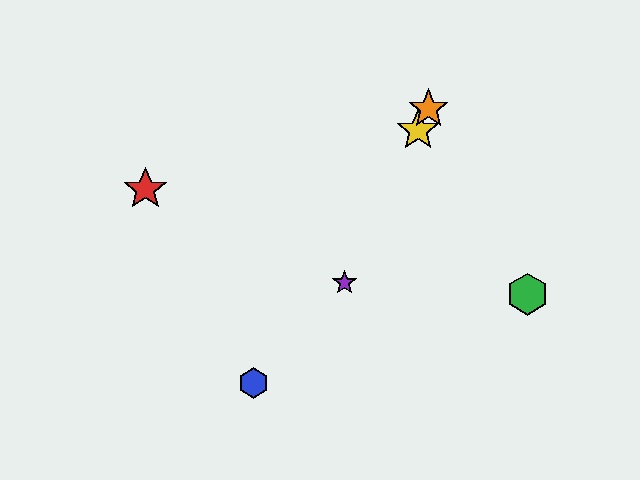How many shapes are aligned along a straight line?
3 shapes (the yellow star, the purple star, the orange star) are aligned along a straight line.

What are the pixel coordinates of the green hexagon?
The green hexagon is at (527, 294).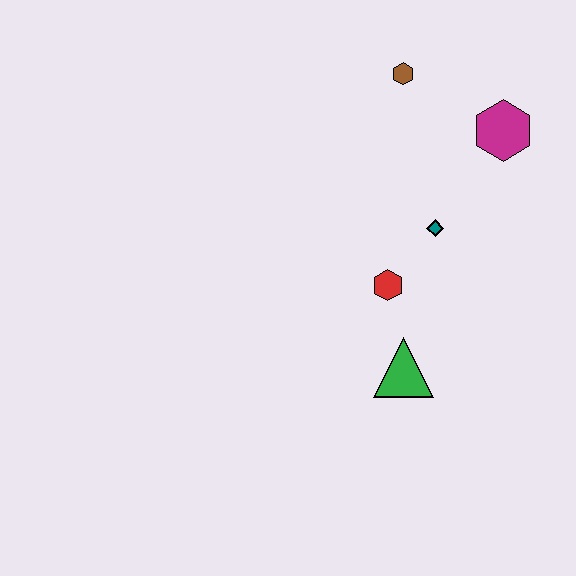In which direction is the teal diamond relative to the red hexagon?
The teal diamond is above the red hexagon.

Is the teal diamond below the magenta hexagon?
Yes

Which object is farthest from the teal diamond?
The brown hexagon is farthest from the teal diamond.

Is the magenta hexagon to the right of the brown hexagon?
Yes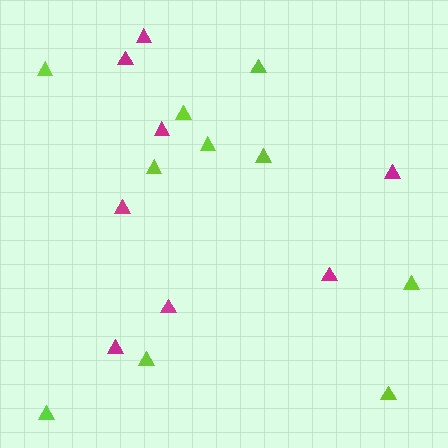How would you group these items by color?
There are 2 groups: one group of magenta triangles (8) and one group of lime triangles (10).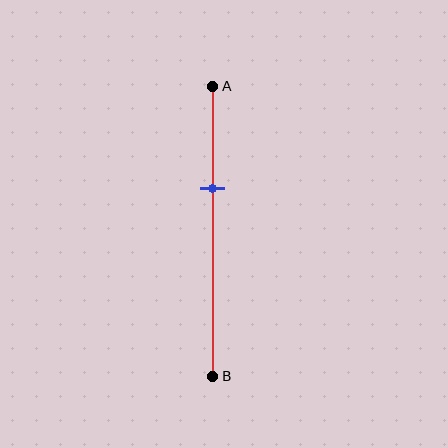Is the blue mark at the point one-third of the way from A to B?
Yes, the mark is approximately at the one-third point.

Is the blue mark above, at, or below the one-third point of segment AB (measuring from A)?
The blue mark is approximately at the one-third point of segment AB.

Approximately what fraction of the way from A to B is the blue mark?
The blue mark is approximately 35% of the way from A to B.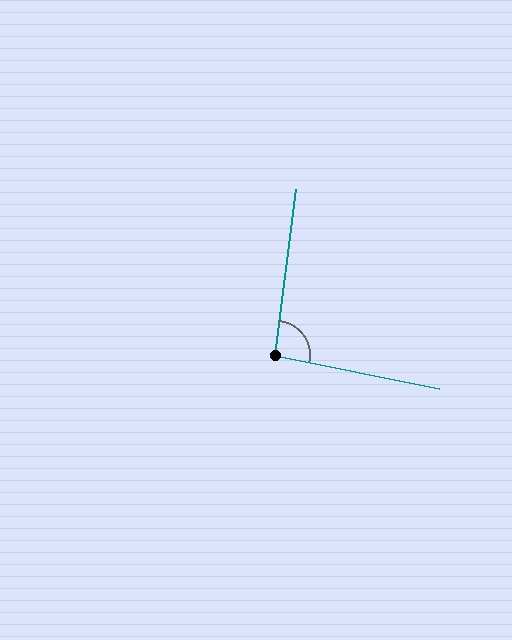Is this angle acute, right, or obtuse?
It is approximately a right angle.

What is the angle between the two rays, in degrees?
Approximately 94 degrees.